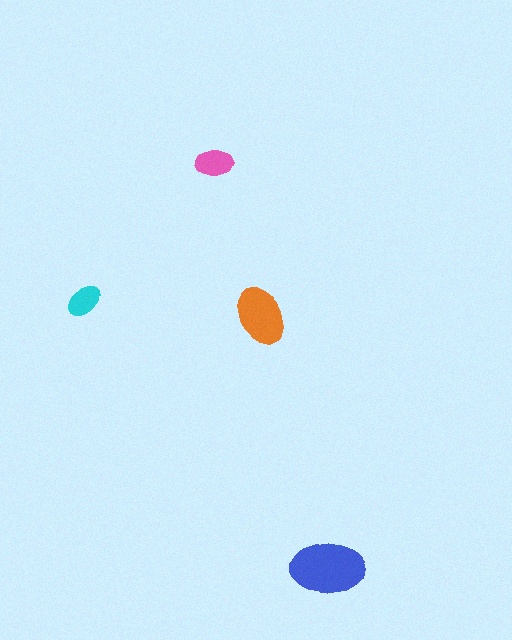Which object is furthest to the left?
The cyan ellipse is leftmost.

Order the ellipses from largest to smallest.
the blue one, the orange one, the pink one, the cyan one.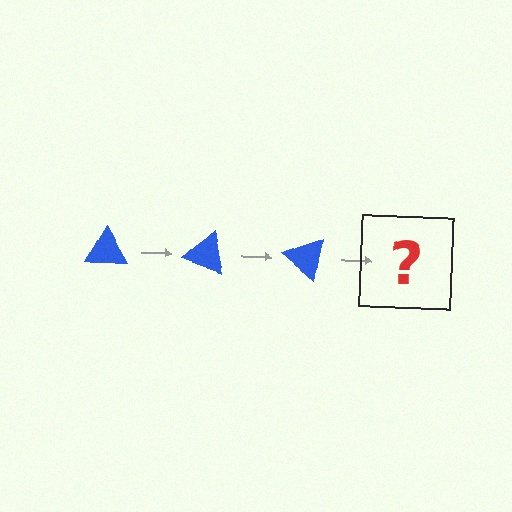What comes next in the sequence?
The next element should be a blue triangle rotated 60 degrees.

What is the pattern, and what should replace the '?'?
The pattern is that the triangle rotates 20 degrees each step. The '?' should be a blue triangle rotated 60 degrees.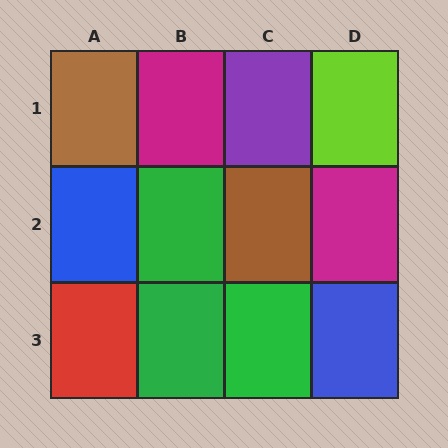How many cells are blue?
2 cells are blue.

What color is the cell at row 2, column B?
Green.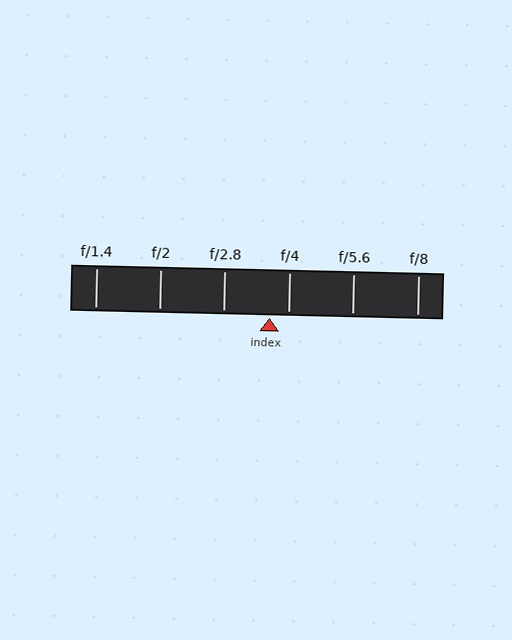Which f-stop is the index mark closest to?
The index mark is closest to f/4.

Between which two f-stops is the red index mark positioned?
The index mark is between f/2.8 and f/4.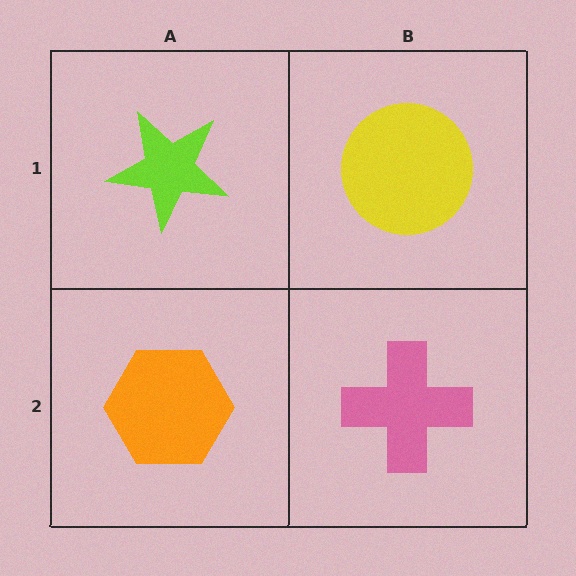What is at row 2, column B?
A pink cross.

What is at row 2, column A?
An orange hexagon.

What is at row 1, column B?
A yellow circle.